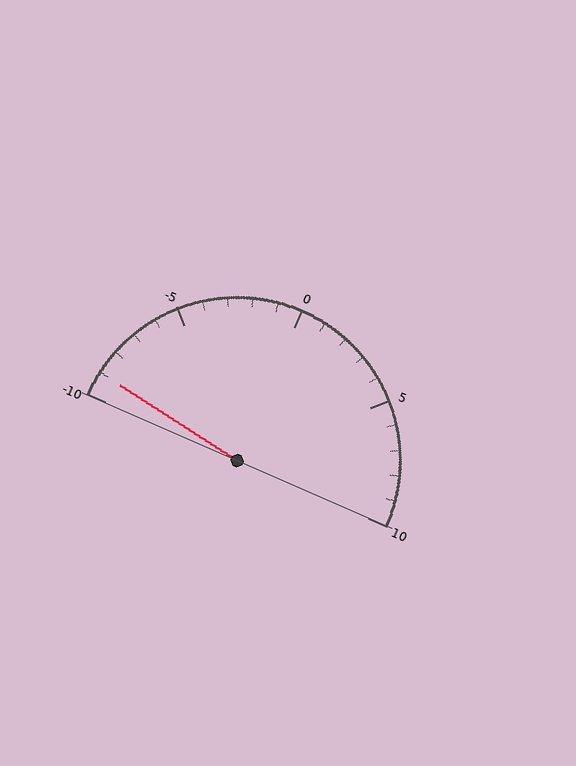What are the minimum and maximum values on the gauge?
The gauge ranges from -10 to 10.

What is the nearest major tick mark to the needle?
The nearest major tick mark is -10.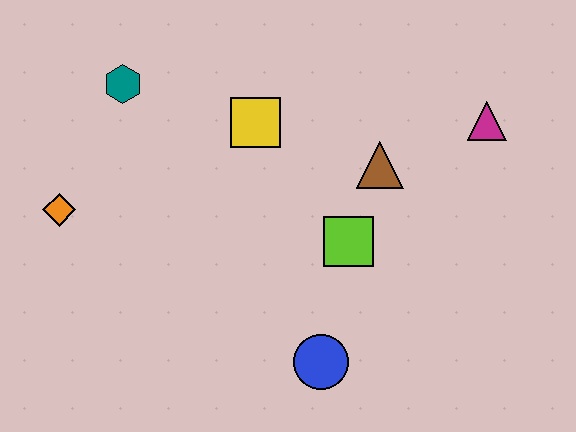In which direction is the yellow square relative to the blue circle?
The yellow square is above the blue circle.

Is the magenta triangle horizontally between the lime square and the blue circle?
No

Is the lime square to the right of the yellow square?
Yes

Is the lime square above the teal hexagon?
No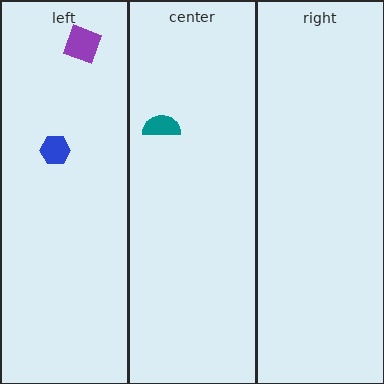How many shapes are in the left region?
2.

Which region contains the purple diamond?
The left region.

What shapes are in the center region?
The teal semicircle.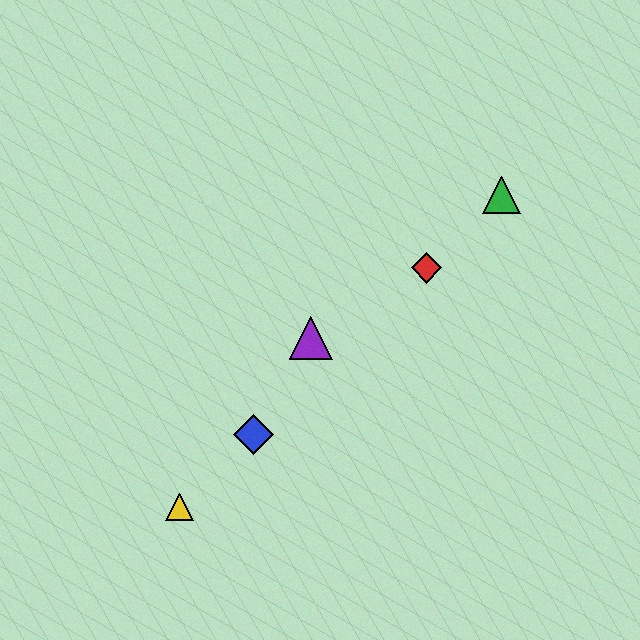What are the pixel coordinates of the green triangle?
The green triangle is at (502, 195).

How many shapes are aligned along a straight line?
4 shapes (the red diamond, the blue diamond, the green triangle, the yellow triangle) are aligned along a straight line.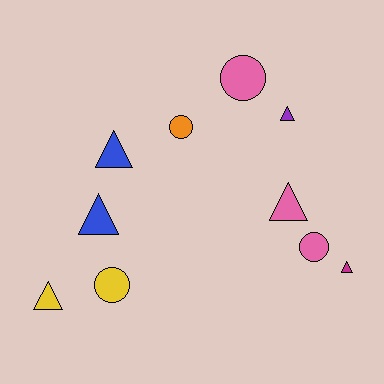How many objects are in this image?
There are 10 objects.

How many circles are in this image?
There are 4 circles.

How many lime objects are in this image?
There are no lime objects.